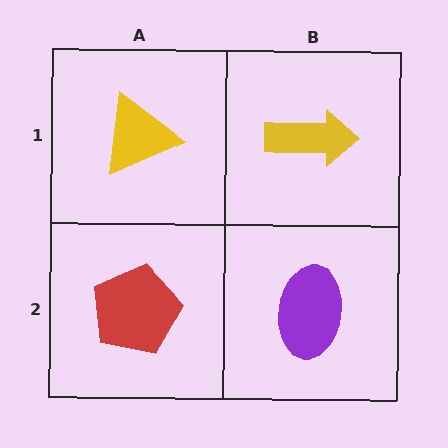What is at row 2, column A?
A red pentagon.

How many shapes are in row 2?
2 shapes.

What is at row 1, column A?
A yellow triangle.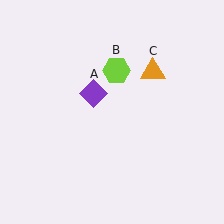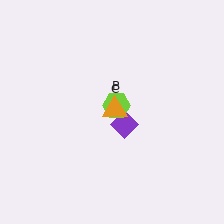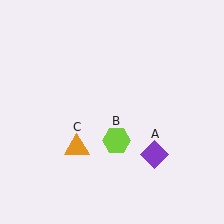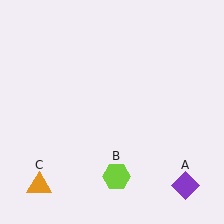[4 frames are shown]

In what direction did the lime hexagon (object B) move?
The lime hexagon (object B) moved down.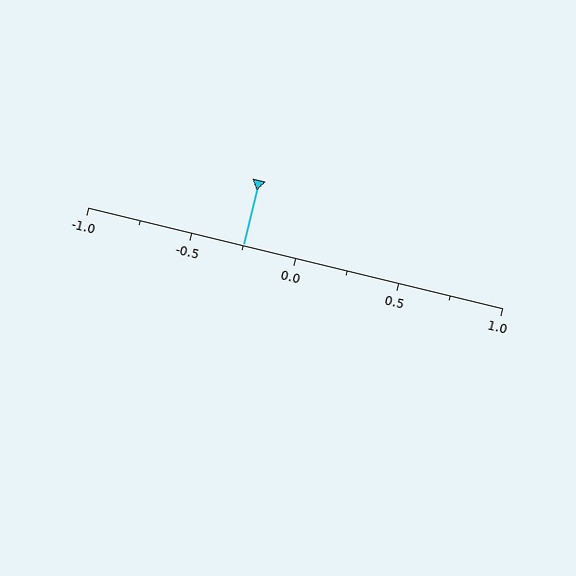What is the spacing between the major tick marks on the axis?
The major ticks are spaced 0.5 apart.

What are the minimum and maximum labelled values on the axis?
The axis runs from -1.0 to 1.0.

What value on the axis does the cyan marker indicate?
The marker indicates approximately -0.25.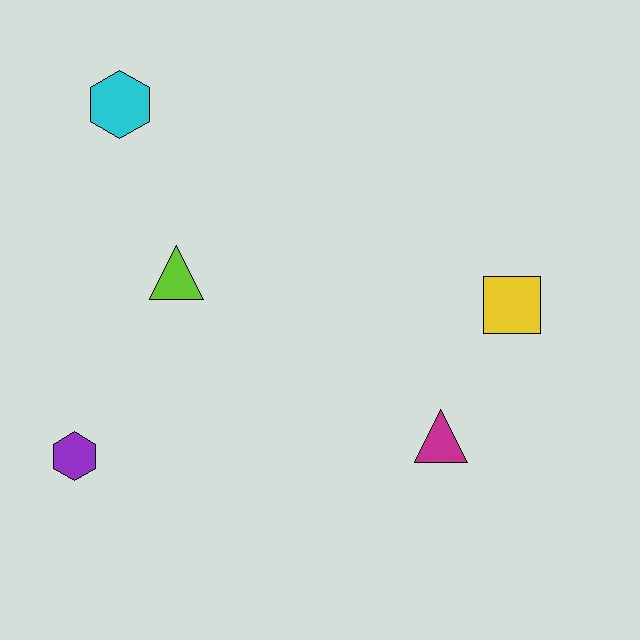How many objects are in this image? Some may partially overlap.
There are 5 objects.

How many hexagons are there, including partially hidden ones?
There are 2 hexagons.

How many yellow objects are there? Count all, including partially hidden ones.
There is 1 yellow object.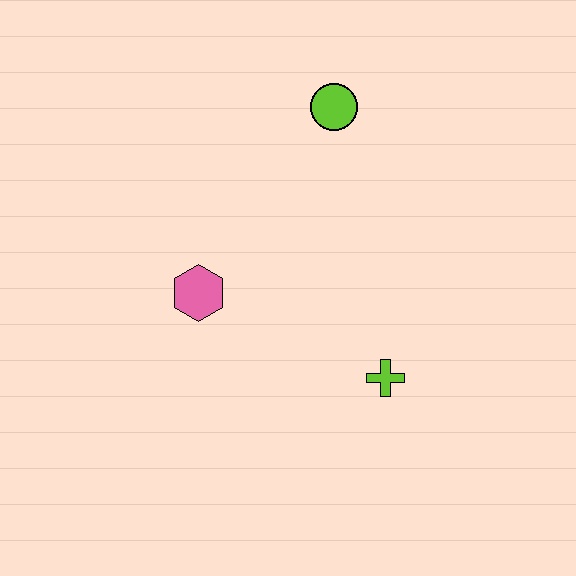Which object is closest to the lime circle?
The pink hexagon is closest to the lime circle.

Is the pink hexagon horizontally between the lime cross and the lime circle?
No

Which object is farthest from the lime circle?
The lime cross is farthest from the lime circle.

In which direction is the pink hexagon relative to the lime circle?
The pink hexagon is below the lime circle.